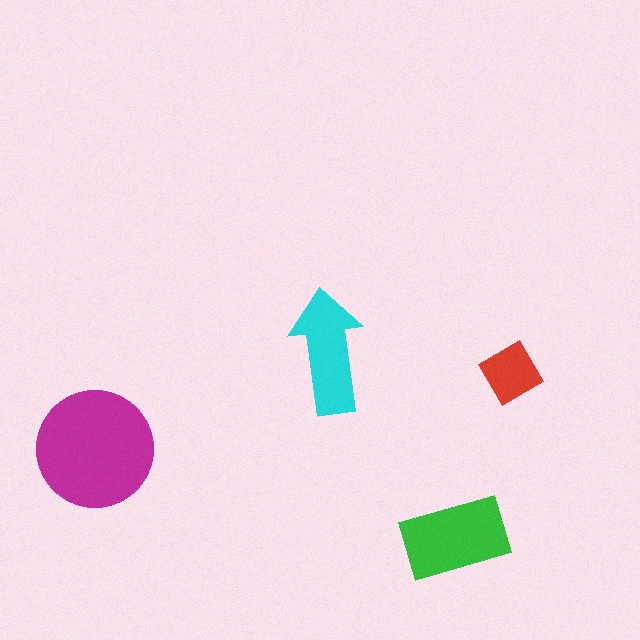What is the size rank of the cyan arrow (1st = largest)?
3rd.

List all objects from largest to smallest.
The magenta circle, the green rectangle, the cyan arrow, the red diamond.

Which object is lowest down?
The green rectangle is bottommost.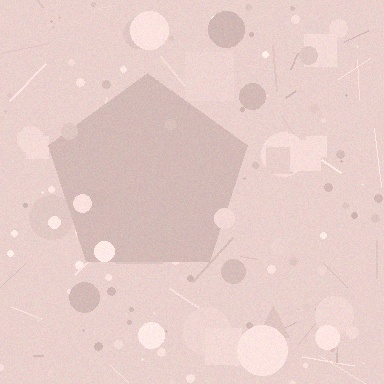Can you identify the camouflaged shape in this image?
The camouflaged shape is a pentagon.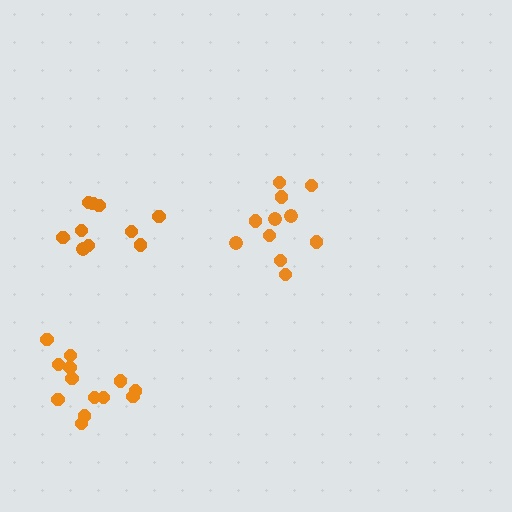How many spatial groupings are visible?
There are 3 spatial groupings.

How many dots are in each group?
Group 1: 11 dots, Group 2: 13 dots, Group 3: 10 dots (34 total).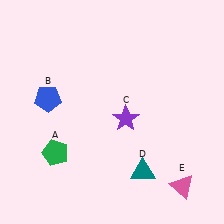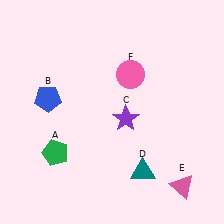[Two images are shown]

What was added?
A pink circle (F) was added in Image 2.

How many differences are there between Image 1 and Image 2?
There is 1 difference between the two images.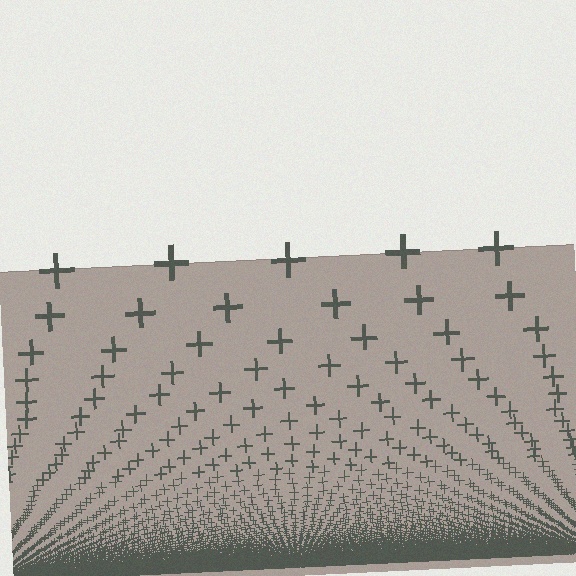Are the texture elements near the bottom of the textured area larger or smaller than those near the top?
Smaller. The gradient is inverted — elements near the bottom are smaller and denser.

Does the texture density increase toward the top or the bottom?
Density increases toward the bottom.